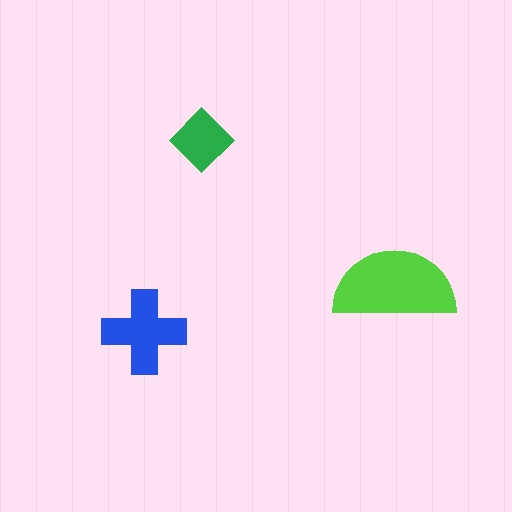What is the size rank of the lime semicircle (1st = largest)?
1st.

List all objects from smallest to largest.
The green diamond, the blue cross, the lime semicircle.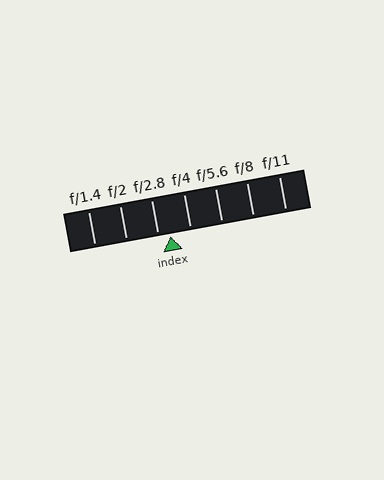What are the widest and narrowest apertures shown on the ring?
The widest aperture shown is f/1.4 and the narrowest is f/11.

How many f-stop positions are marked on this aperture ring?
There are 7 f-stop positions marked.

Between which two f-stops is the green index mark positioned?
The index mark is between f/2.8 and f/4.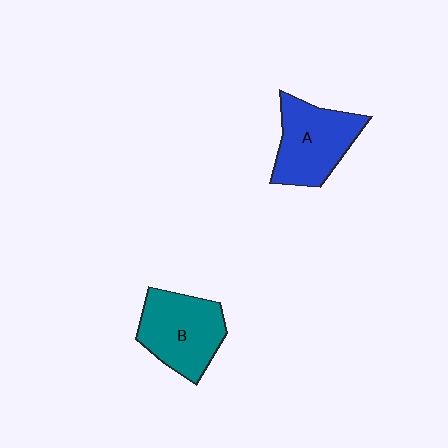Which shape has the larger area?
Shape B (teal).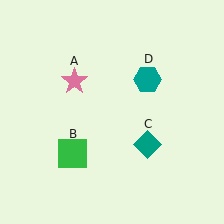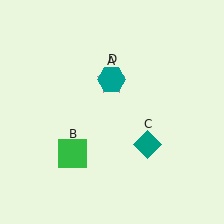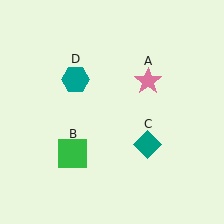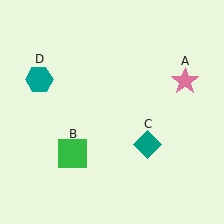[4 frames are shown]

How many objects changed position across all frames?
2 objects changed position: pink star (object A), teal hexagon (object D).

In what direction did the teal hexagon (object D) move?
The teal hexagon (object D) moved left.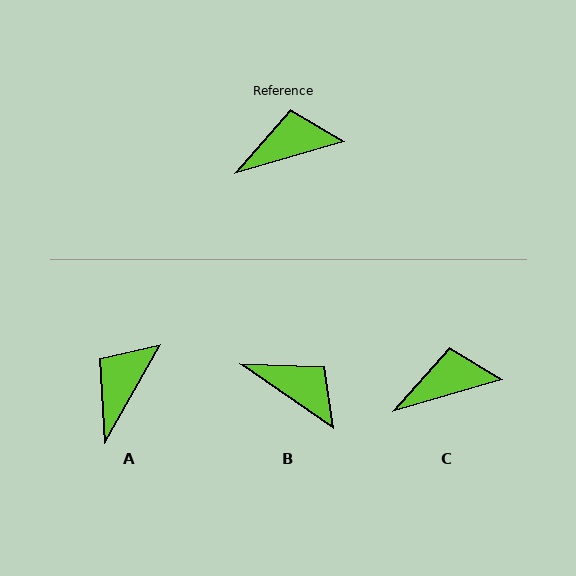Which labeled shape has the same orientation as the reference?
C.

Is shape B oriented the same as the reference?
No, it is off by about 51 degrees.